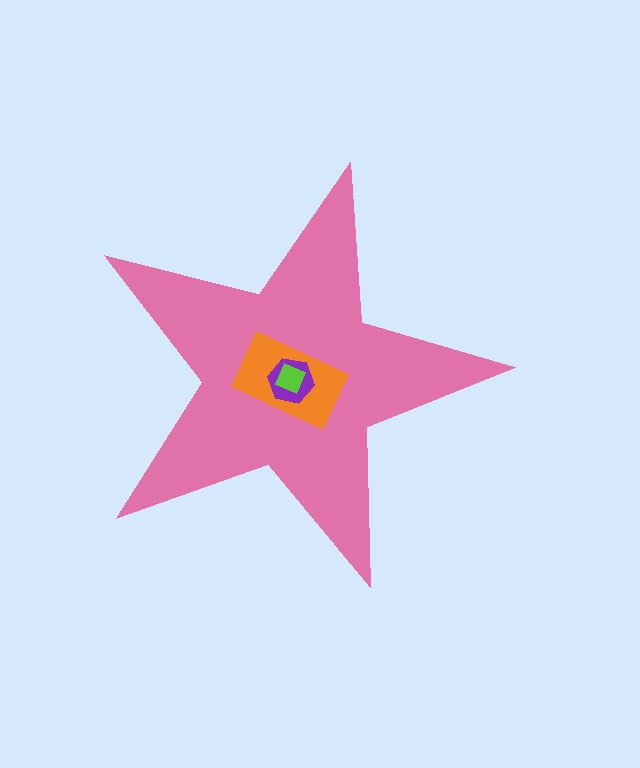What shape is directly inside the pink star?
The orange rectangle.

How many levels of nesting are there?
4.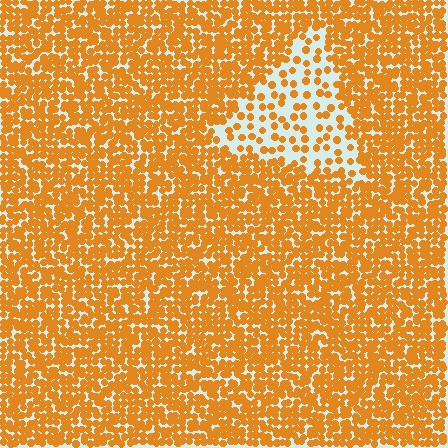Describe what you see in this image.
The image contains small orange elements arranged at two different densities. A triangle-shaped region is visible where the elements are less densely packed than the surrounding area.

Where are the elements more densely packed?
The elements are more densely packed outside the triangle boundary.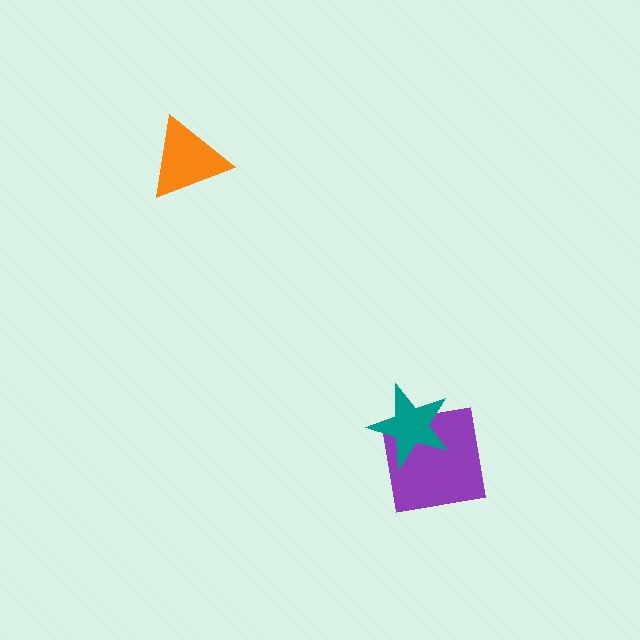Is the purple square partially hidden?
Yes, it is partially covered by another shape.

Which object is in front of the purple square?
The teal star is in front of the purple square.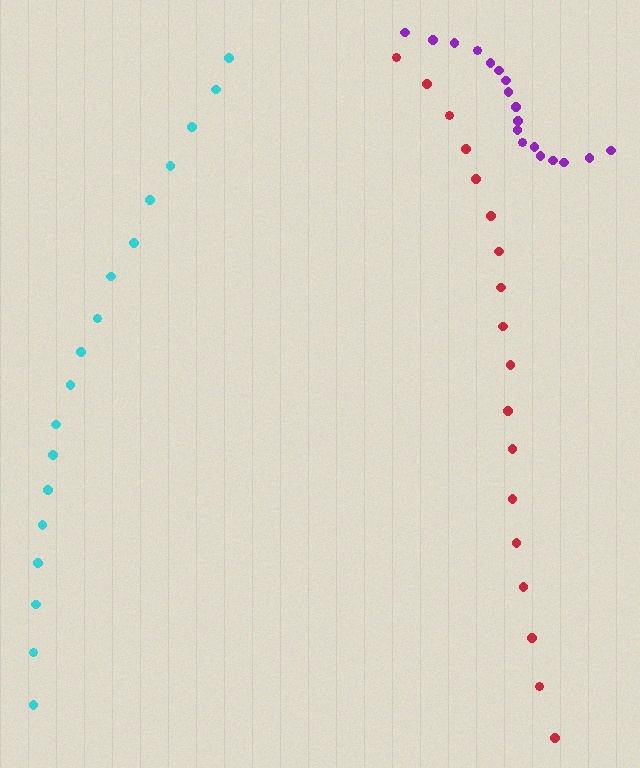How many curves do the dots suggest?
There are 3 distinct paths.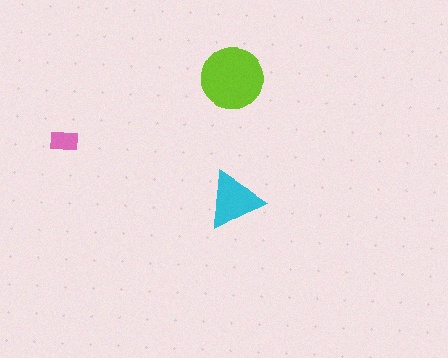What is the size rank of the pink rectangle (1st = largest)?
3rd.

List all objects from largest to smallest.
The lime circle, the cyan triangle, the pink rectangle.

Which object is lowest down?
The cyan triangle is bottommost.